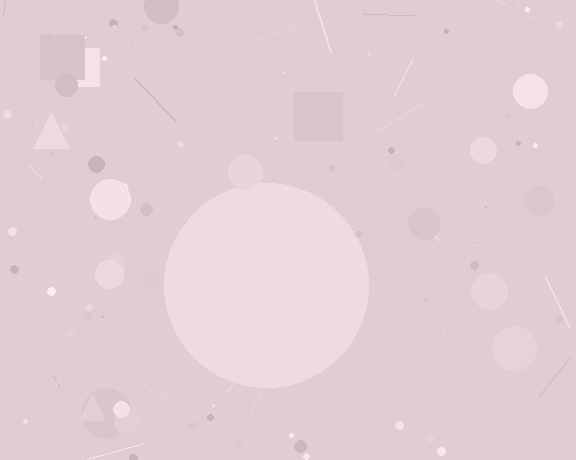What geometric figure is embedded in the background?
A circle is embedded in the background.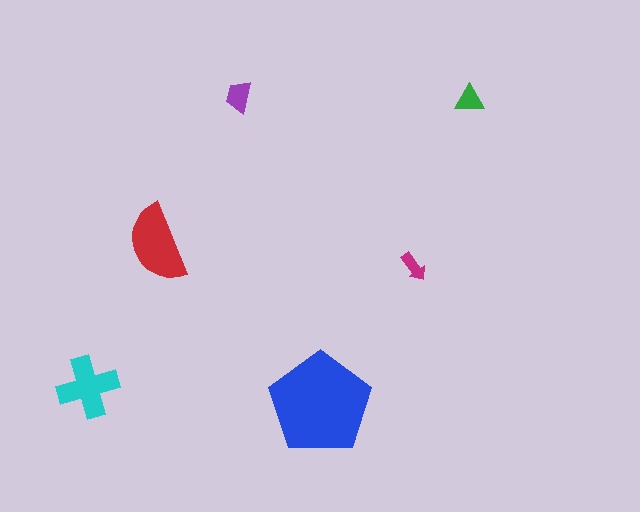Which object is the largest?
The blue pentagon.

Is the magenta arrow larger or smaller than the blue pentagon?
Smaller.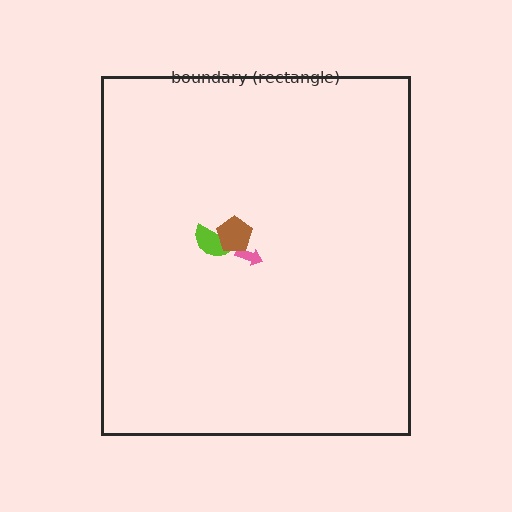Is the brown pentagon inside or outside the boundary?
Inside.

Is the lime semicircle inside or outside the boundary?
Inside.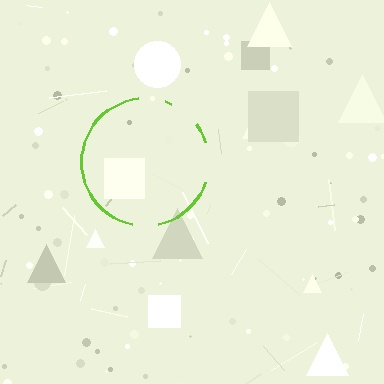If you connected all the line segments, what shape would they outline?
They would outline a circle.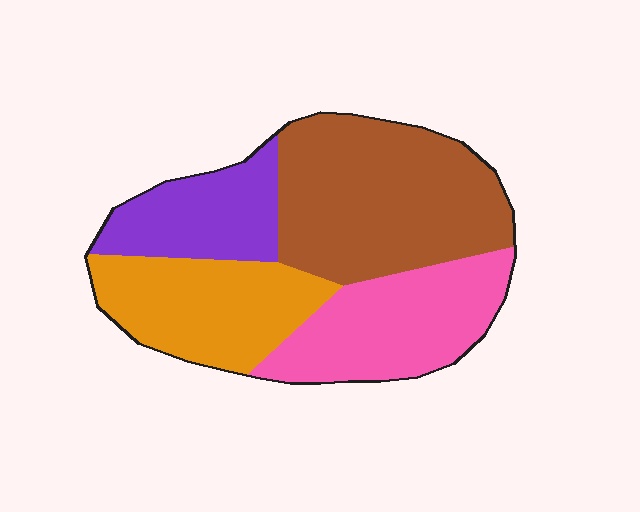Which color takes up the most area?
Brown, at roughly 35%.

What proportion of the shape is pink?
Pink takes up about one quarter (1/4) of the shape.